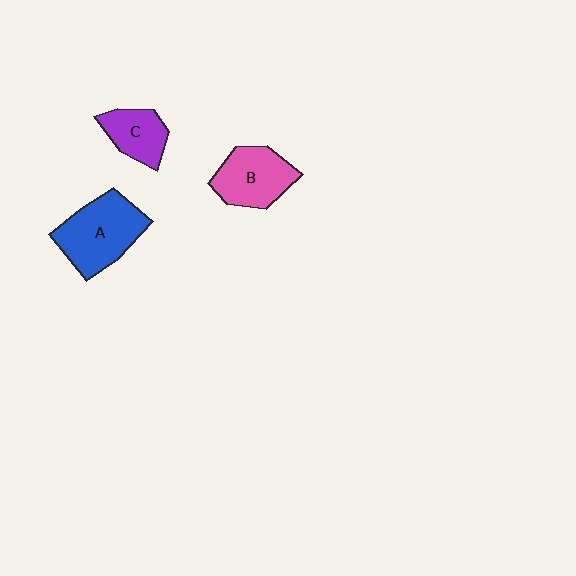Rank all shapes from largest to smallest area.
From largest to smallest: A (blue), B (pink), C (purple).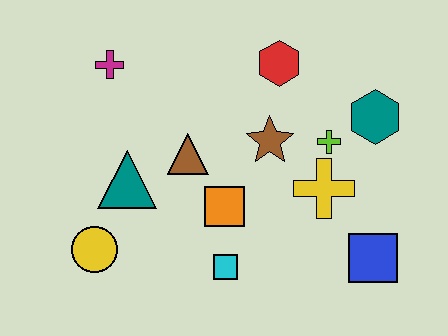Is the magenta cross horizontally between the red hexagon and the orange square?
No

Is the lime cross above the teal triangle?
Yes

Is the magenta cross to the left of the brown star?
Yes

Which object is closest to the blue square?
The yellow cross is closest to the blue square.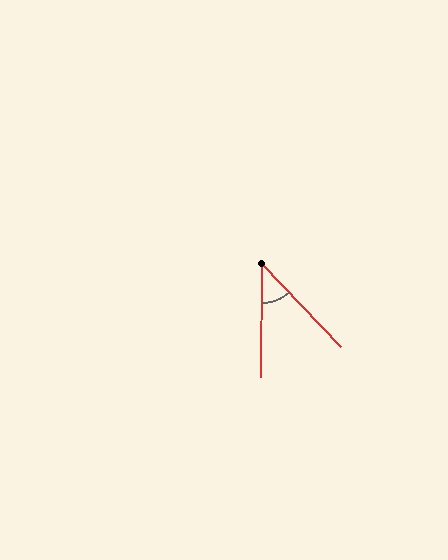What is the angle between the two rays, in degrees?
Approximately 44 degrees.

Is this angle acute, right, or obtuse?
It is acute.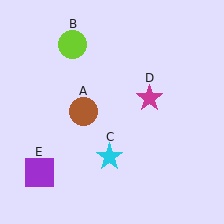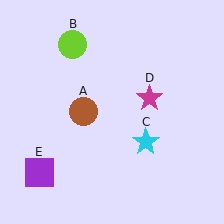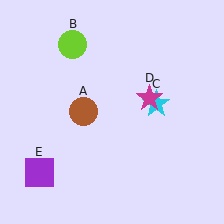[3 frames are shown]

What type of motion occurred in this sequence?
The cyan star (object C) rotated counterclockwise around the center of the scene.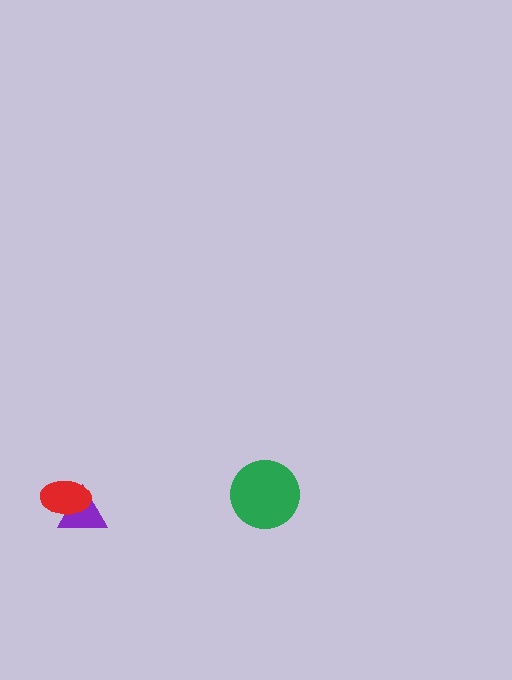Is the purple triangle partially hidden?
Yes, it is partially covered by another shape.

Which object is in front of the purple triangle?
The red ellipse is in front of the purple triangle.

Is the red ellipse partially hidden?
No, no other shape covers it.